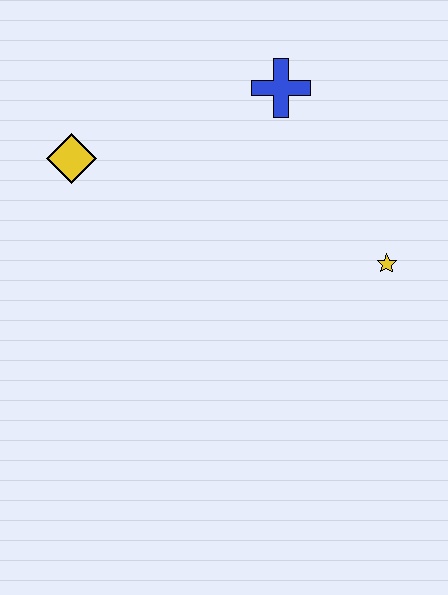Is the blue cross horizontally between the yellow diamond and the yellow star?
Yes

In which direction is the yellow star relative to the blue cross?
The yellow star is below the blue cross.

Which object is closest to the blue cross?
The yellow star is closest to the blue cross.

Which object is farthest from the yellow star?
The yellow diamond is farthest from the yellow star.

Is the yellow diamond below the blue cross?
Yes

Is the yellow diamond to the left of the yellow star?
Yes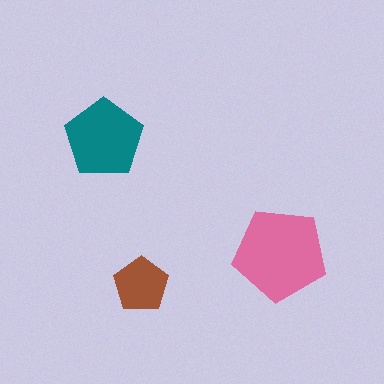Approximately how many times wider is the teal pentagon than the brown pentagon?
About 1.5 times wider.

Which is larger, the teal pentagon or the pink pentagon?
The pink one.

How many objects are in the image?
There are 3 objects in the image.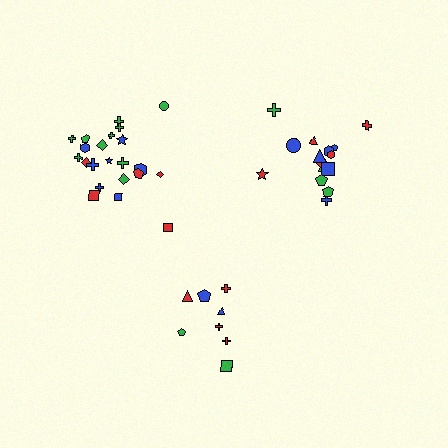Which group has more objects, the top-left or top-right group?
The top-left group.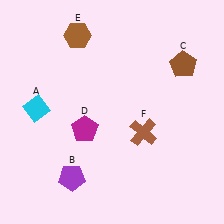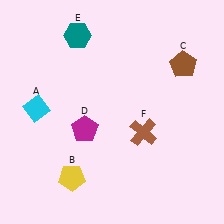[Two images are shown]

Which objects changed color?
B changed from purple to yellow. E changed from brown to teal.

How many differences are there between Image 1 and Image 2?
There are 2 differences between the two images.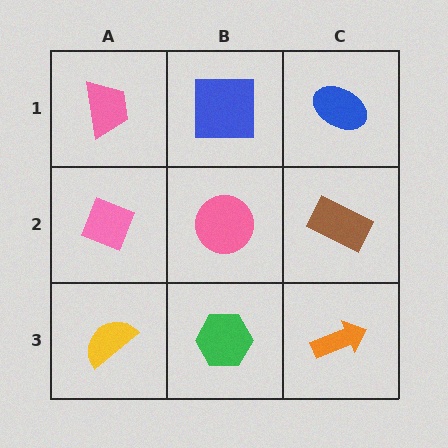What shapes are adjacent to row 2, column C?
A blue ellipse (row 1, column C), an orange arrow (row 3, column C), a pink circle (row 2, column B).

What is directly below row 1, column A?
A pink diamond.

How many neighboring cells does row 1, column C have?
2.